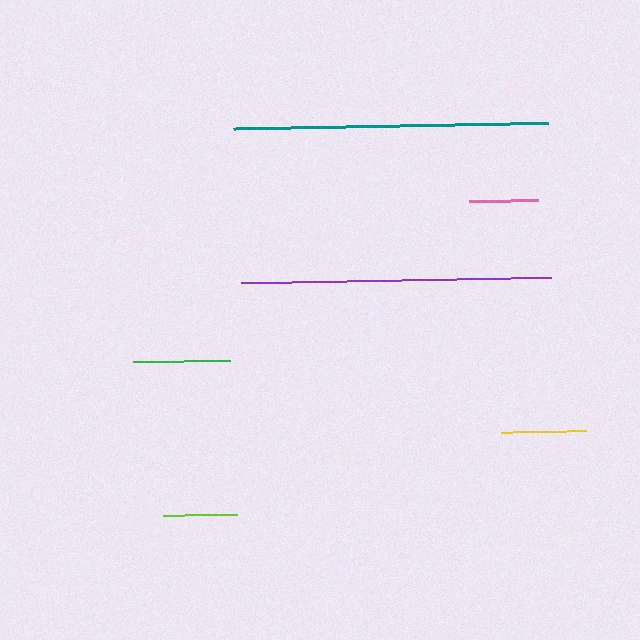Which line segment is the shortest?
The pink line is the shortest at approximately 69 pixels.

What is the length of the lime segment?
The lime segment is approximately 74 pixels long.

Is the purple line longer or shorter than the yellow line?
The purple line is longer than the yellow line.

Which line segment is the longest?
The teal line is the longest at approximately 314 pixels.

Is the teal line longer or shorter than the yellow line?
The teal line is longer than the yellow line.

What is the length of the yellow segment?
The yellow segment is approximately 84 pixels long.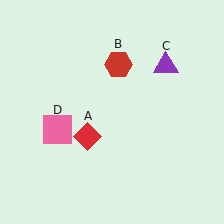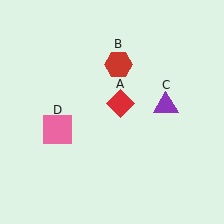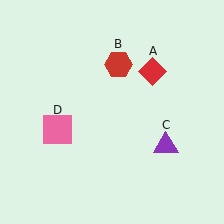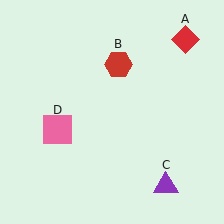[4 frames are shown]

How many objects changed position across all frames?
2 objects changed position: red diamond (object A), purple triangle (object C).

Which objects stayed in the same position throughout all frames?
Red hexagon (object B) and pink square (object D) remained stationary.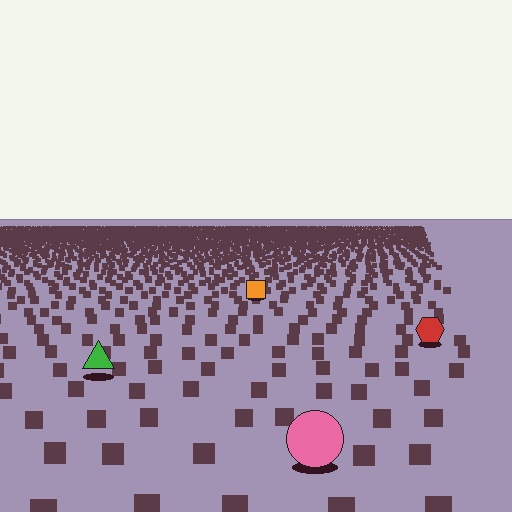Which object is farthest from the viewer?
The orange square is farthest from the viewer. It appears smaller and the ground texture around it is denser.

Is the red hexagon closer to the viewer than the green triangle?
No. The green triangle is closer — you can tell from the texture gradient: the ground texture is coarser near it.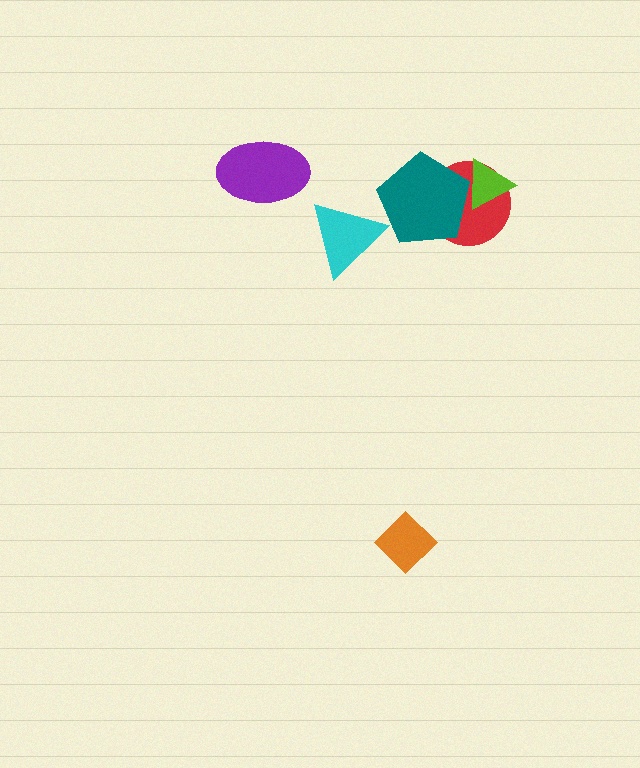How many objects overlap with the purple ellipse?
0 objects overlap with the purple ellipse.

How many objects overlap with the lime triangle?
2 objects overlap with the lime triangle.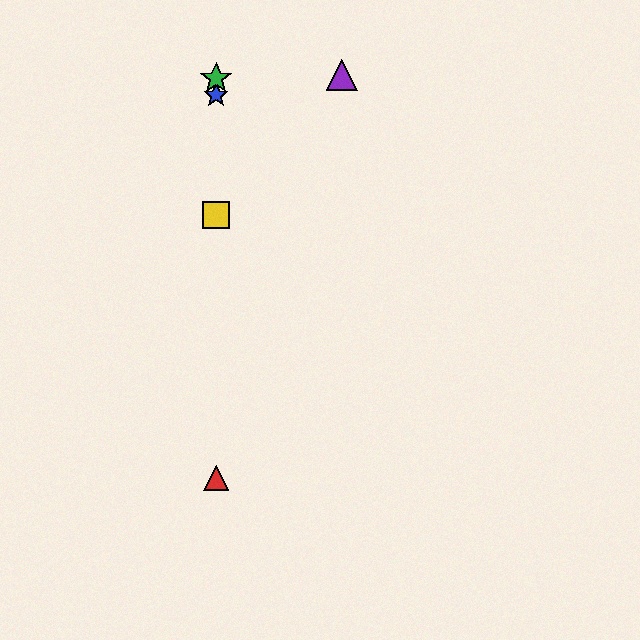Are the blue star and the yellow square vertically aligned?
Yes, both are at x≈216.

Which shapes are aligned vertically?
The red triangle, the blue star, the green star, the yellow square are aligned vertically.